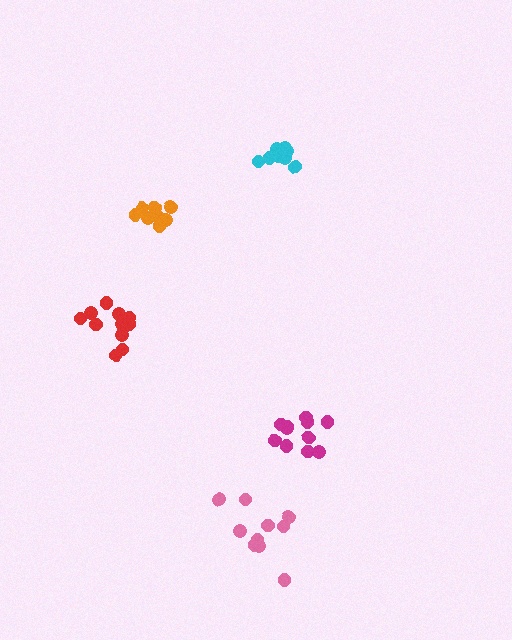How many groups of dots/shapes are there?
There are 5 groups.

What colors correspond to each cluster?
The clusters are colored: red, magenta, cyan, pink, orange.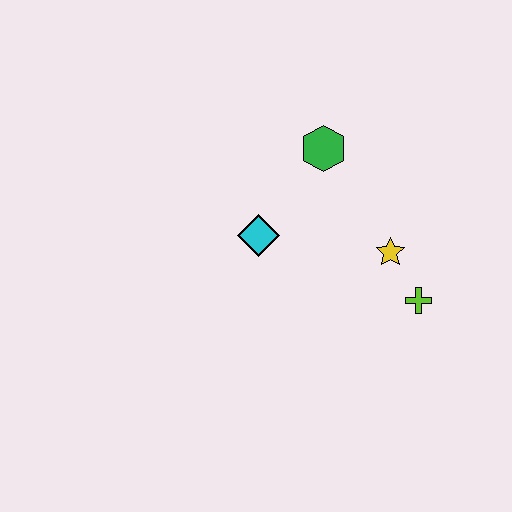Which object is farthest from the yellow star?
The cyan diamond is farthest from the yellow star.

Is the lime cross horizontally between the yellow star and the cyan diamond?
No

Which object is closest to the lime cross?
The yellow star is closest to the lime cross.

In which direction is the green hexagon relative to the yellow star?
The green hexagon is above the yellow star.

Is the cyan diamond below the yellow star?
No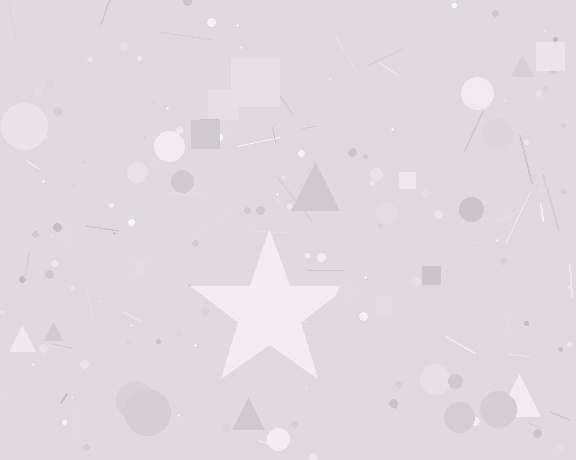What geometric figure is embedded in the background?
A star is embedded in the background.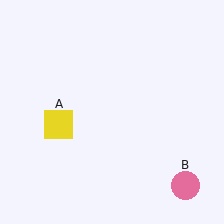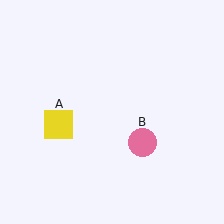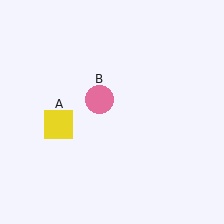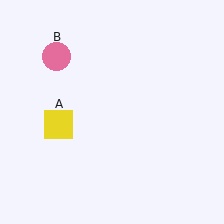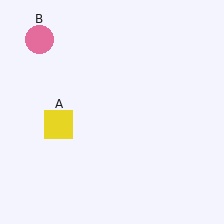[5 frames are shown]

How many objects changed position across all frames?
1 object changed position: pink circle (object B).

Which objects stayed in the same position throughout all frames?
Yellow square (object A) remained stationary.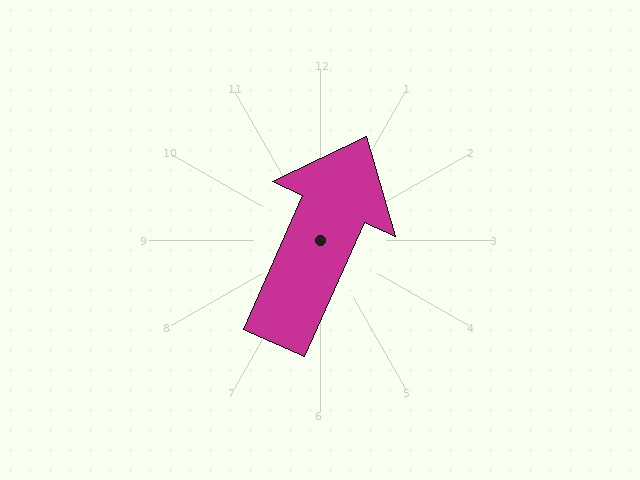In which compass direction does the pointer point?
Northeast.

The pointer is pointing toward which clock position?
Roughly 1 o'clock.